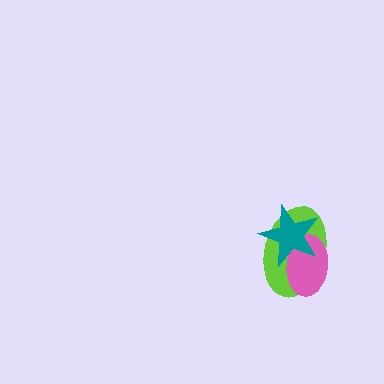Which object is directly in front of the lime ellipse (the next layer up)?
The pink ellipse is directly in front of the lime ellipse.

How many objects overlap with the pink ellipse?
2 objects overlap with the pink ellipse.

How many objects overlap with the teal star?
2 objects overlap with the teal star.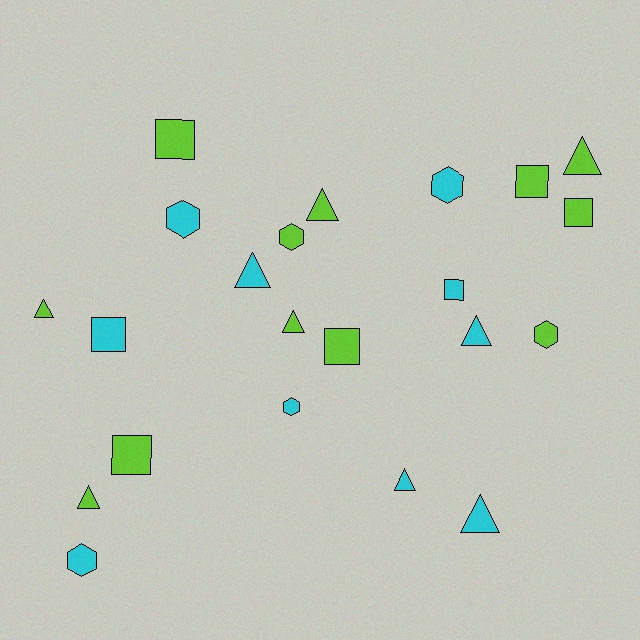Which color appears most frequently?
Lime, with 12 objects.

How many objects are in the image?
There are 22 objects.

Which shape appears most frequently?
Triangle, with 9 objects.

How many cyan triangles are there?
There are 4 cyan triangles.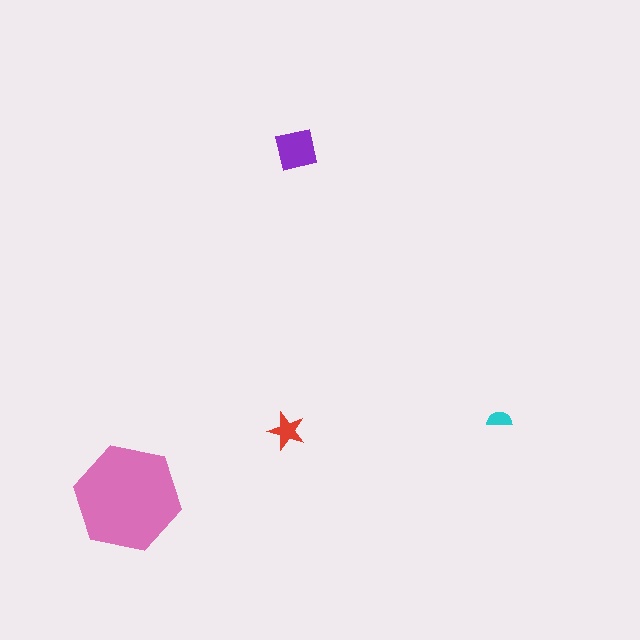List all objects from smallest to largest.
The cyan semicircle, the red star, the purple square, the pink hexagon.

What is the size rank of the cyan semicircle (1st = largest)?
4th.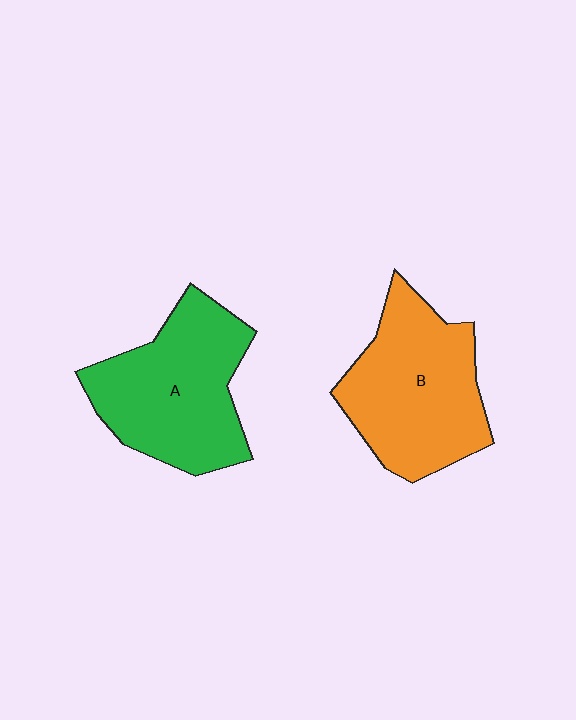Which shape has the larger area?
Shape A (green).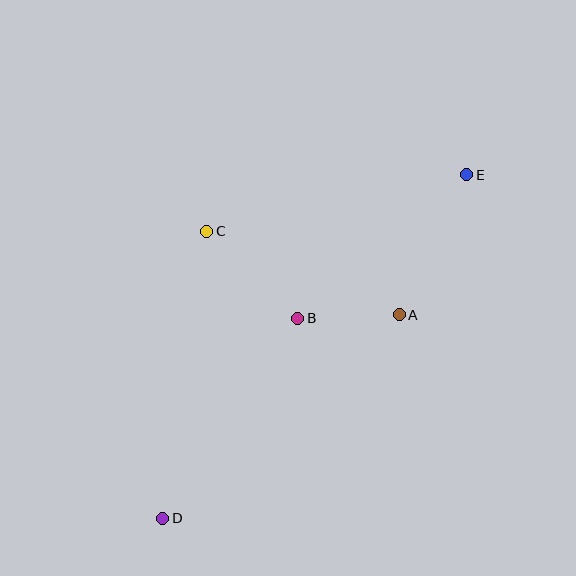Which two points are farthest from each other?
Points D and E are farthest from each other.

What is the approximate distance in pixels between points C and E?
The distance between C and E is approximately 266 pixels.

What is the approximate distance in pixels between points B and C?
The distance between B and C is approximately 126 pixels.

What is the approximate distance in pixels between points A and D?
The distance between A and D is approximately 312 pixels.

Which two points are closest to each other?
Points A and B are closest to each other.